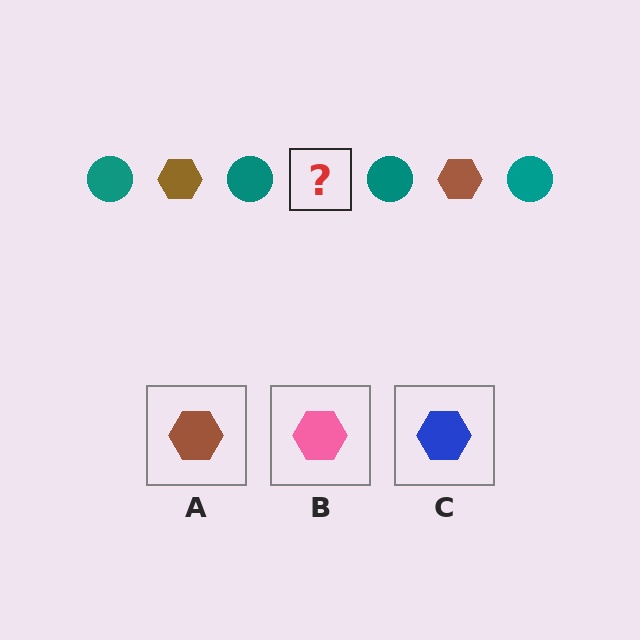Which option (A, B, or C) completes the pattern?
A.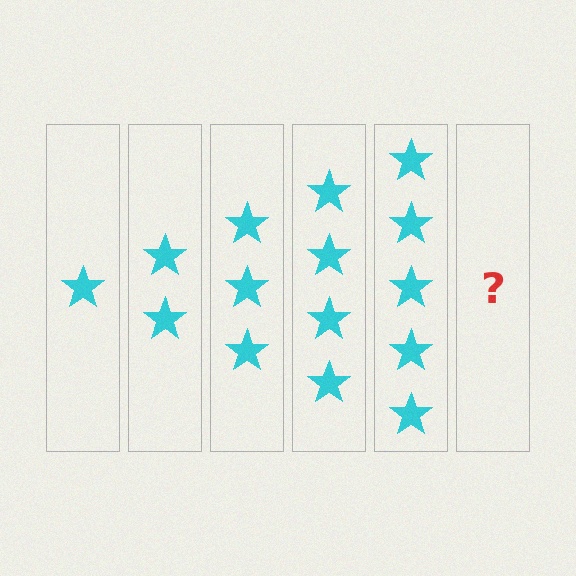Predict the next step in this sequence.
The next step is 6 stars.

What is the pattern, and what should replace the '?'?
The pattern is that each step adds one more star. The '?' should be 6 stars.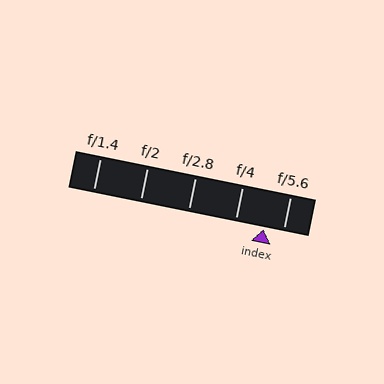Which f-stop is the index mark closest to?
The index mark is closest to f/5.6.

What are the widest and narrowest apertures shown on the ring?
The widest aperture shown is f/1.4 and the narrowest is f/5.6.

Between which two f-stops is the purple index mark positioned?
The index mark is between f/4 and f/5.6.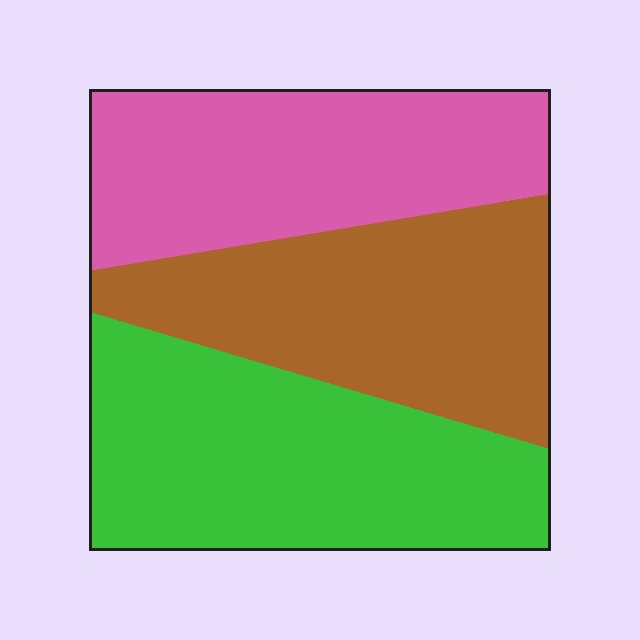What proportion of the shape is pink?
Pink takes up about one third (1/3) of the shape.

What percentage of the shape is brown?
Brown takes up about one third (1/3) of the shape.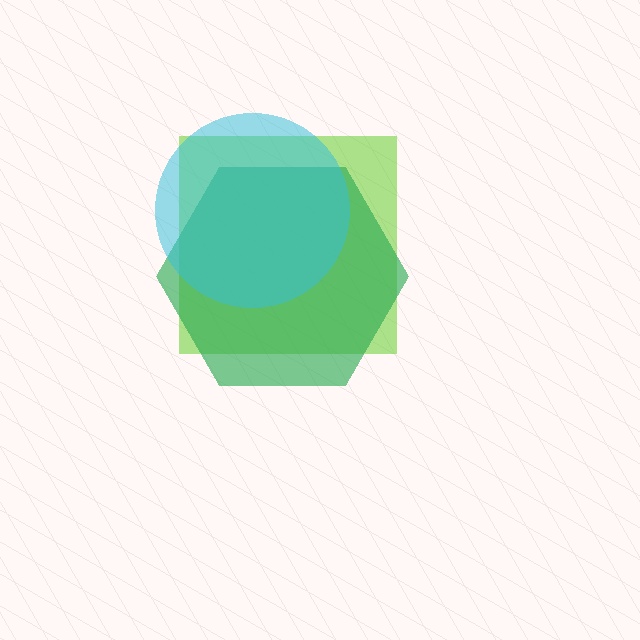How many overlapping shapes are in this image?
There are 3 overlapping shapes in the image.